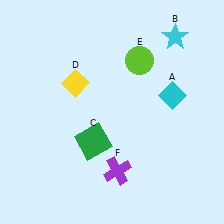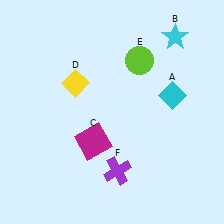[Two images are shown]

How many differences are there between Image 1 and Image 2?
There is 1 difference between the two images.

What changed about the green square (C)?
In Image 1, C is green. In Image 2, it changed to magenta.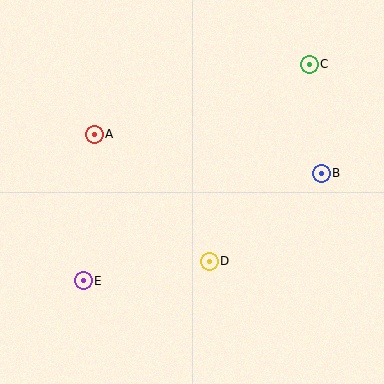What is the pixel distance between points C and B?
The distance between C and B is 110 pixels.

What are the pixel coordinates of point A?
Point A is at (94, 134).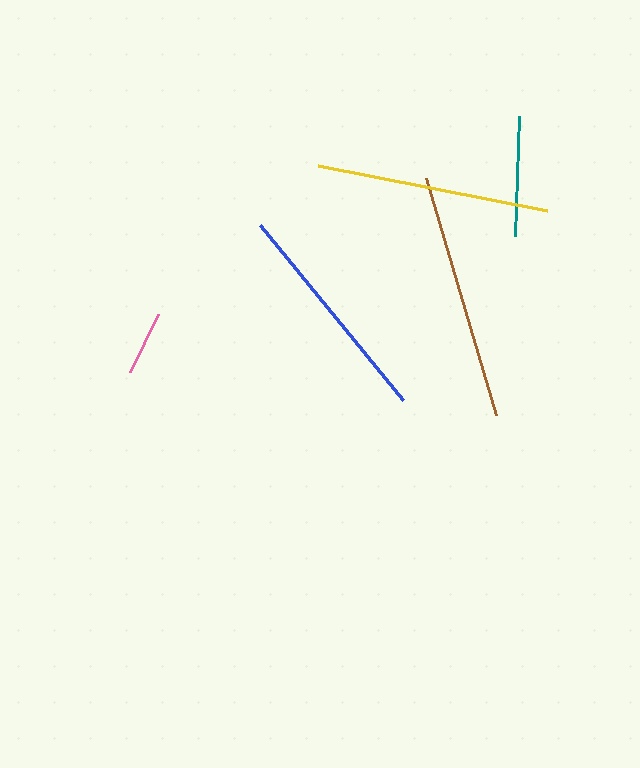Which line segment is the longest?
The brown line is the longest at approximately 248 pixels.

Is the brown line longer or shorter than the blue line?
The brown line is longer than the blue line.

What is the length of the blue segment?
The blue segment is approximately 226 pixels long.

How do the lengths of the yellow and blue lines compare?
The yellow and blue lines are approximately the same length.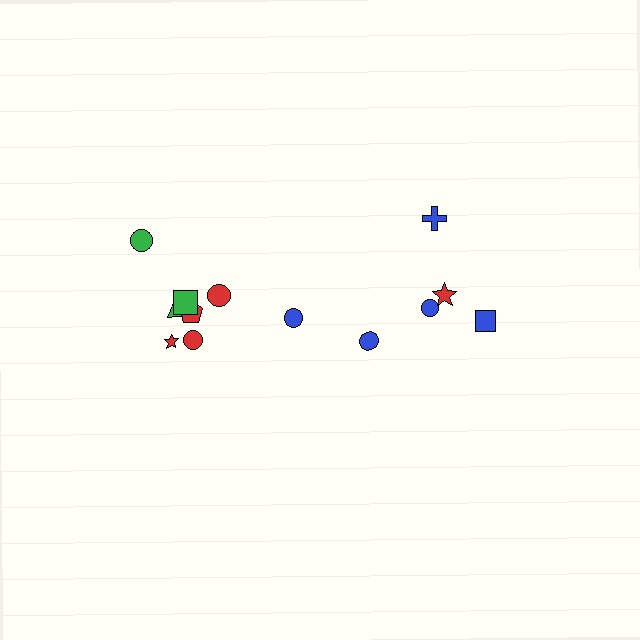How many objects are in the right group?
There are 5 objects.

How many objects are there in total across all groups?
There are 13 objects.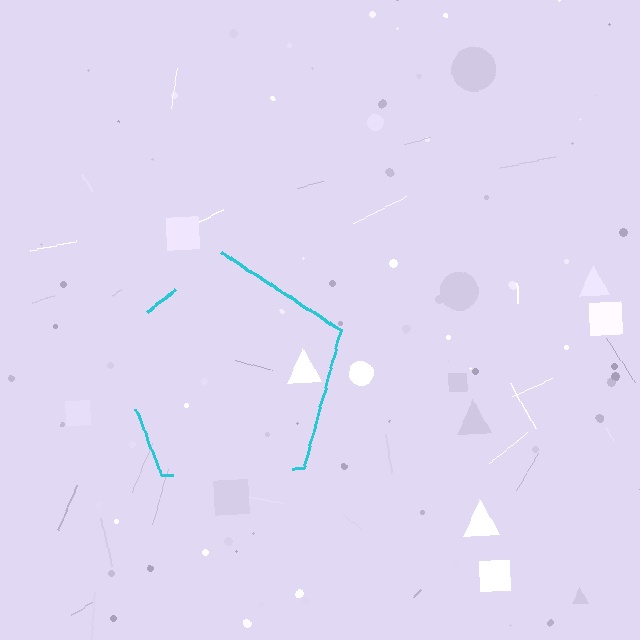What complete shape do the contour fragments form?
The contour fragments form a pentagon.